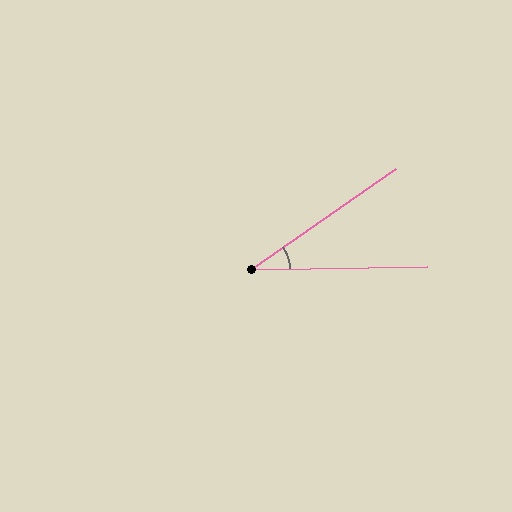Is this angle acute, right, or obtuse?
It is acute.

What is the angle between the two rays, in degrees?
Approximately 34 degrees.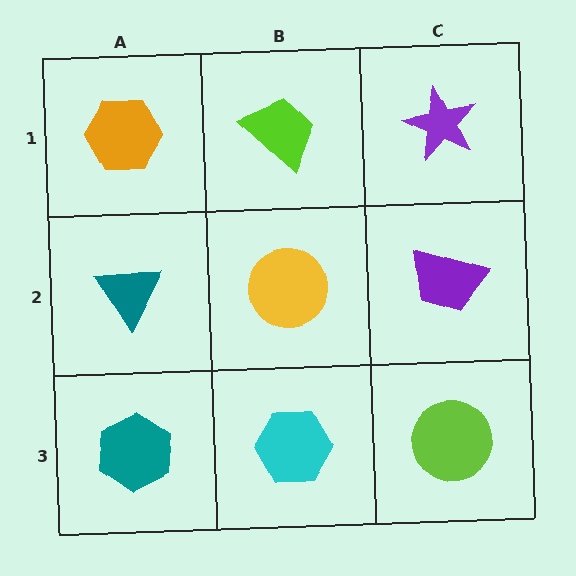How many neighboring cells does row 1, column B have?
3.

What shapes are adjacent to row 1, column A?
A teal triangle (row 2, column A), a lime trapezoid (row 1, column B).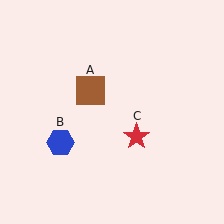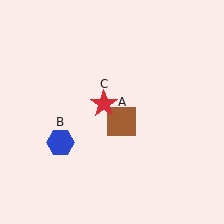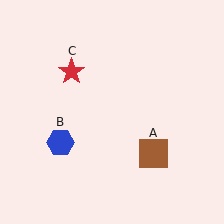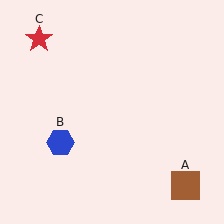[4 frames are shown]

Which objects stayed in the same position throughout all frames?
Blue hexagon (object B) remained stationary.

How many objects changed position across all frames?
2 objects changed position: brown square (object A), red star (object C).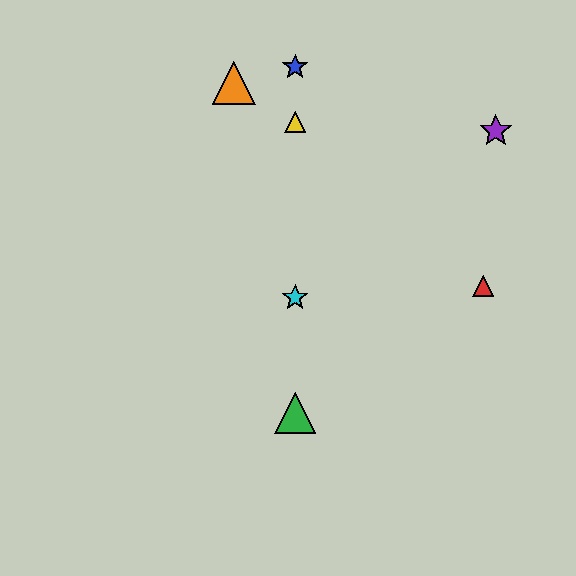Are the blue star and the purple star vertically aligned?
No, the blue star is at x≈295 and the purple star is at x≈496.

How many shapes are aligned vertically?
4 shapes (the blue star, the green triangle, the yellow triangle, the cyan star) are aligned vertically.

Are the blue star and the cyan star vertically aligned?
Yes, both are at x≈295.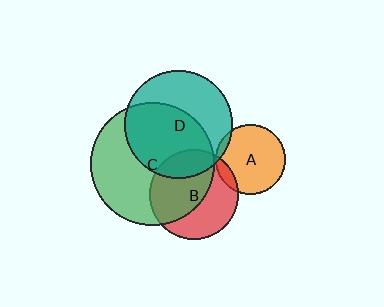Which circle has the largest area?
Circle C (green).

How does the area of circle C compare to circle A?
Approximately 3.1 times.